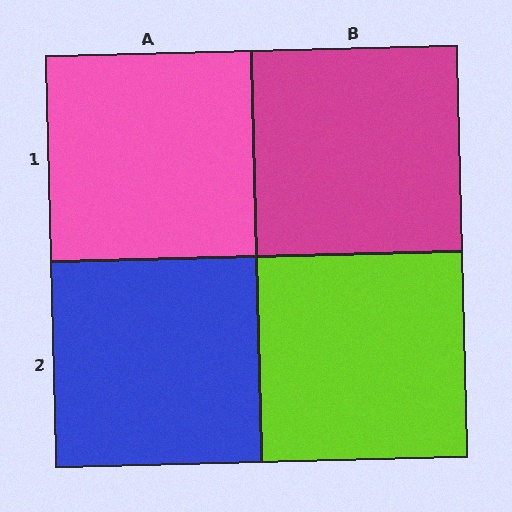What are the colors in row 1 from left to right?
Pink, magenta.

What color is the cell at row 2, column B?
Lime.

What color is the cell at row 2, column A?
Blue.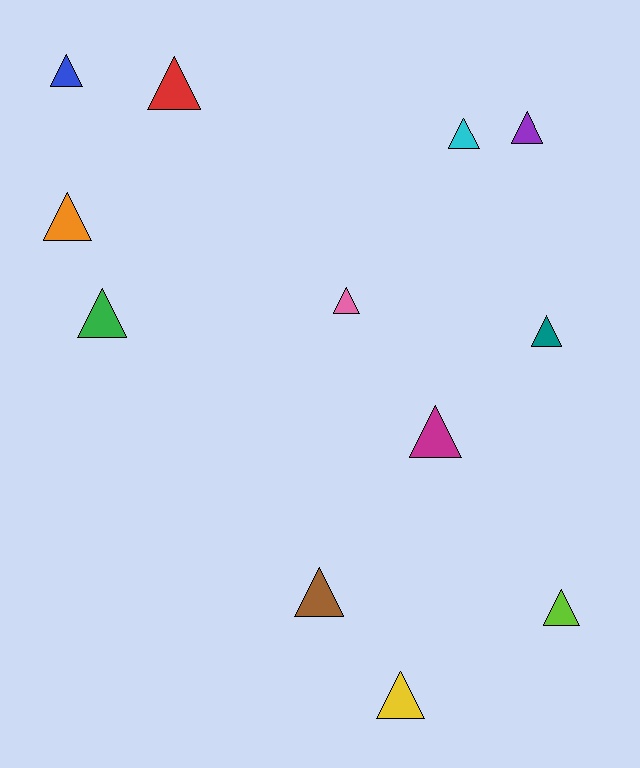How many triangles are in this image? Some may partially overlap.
There are 12 triangles.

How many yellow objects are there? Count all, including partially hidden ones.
There is 1 yellow object.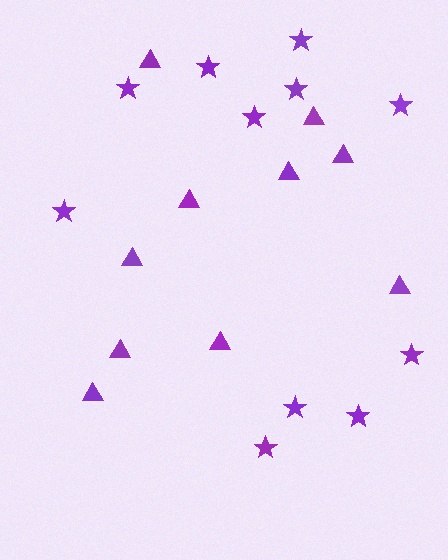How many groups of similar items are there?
There are 2 groups: one group of triangles (10) and one group of stars (11).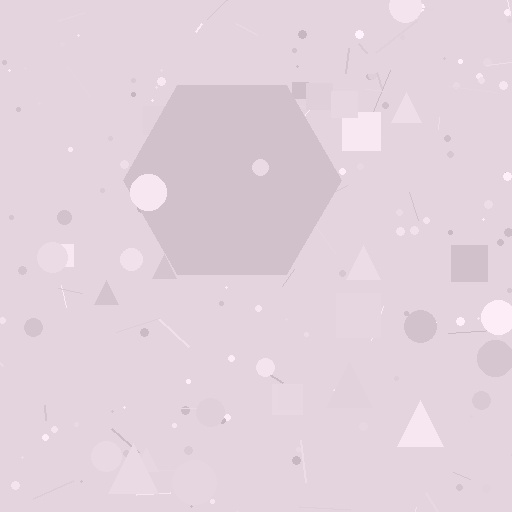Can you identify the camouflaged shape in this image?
The camouflaged shape is a hexagon.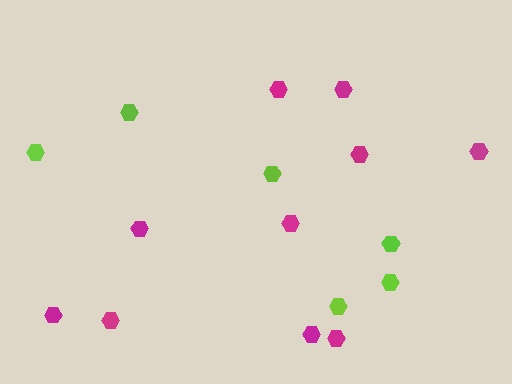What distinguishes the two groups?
There are 2 groups: one group of lime hexagons (6) and one group of magenta hexagons (10).